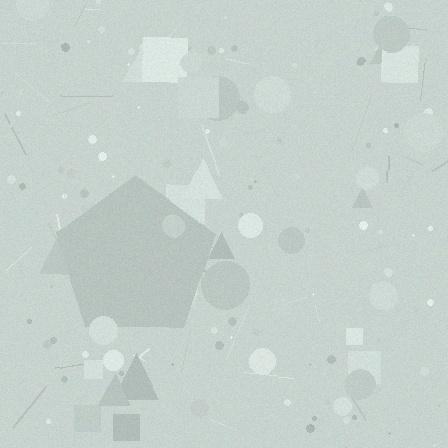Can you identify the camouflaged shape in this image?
The camouflaged shape is a pentagon.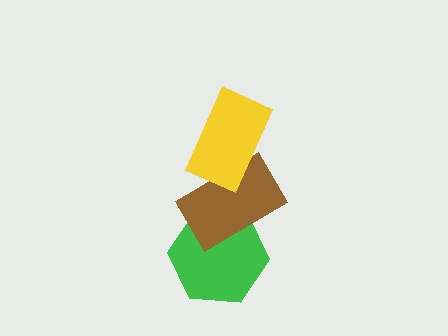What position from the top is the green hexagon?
The green hexagon is 3rd from the top.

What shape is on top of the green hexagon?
The brown rectangle is on top of the green hexagon.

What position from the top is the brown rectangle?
The brown rectangle is 2nd from the top.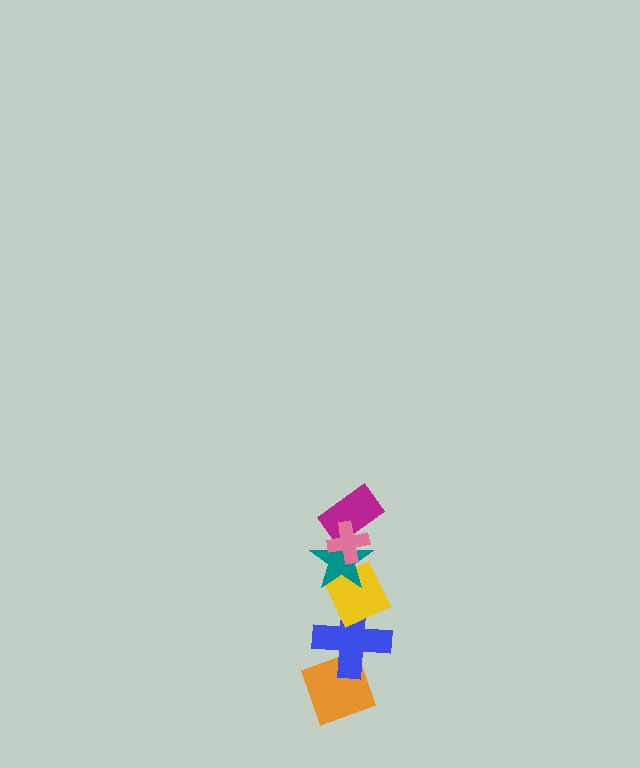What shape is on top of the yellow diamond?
The teal star is on top of the yellow diamond.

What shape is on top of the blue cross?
The yellow diamond is on top of the blue cross.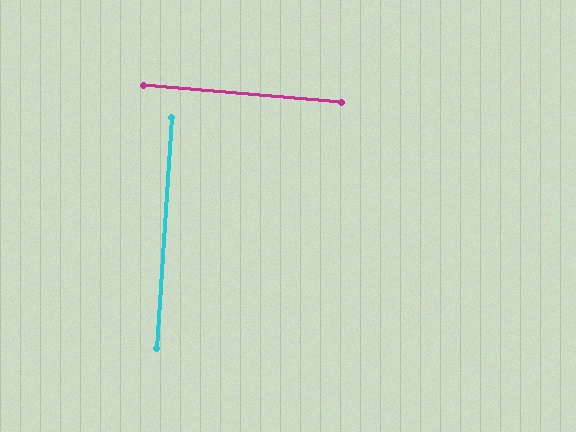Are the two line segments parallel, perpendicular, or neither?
Perpendicular — they meet at approximately 89°.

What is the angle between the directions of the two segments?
Approximately 89 degrees.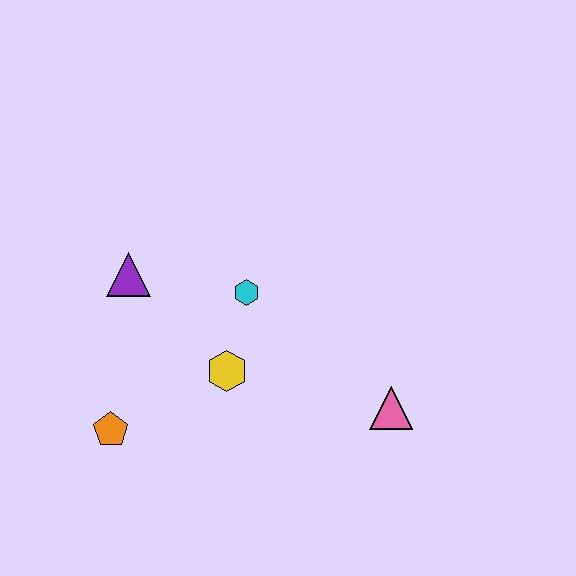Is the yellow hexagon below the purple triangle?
Yes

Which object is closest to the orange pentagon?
The yellow hexagon is closest to the orange pentagon.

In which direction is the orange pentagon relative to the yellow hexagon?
The orange pentagon is to the left of the yellow hexagon.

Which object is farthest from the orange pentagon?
The pink triangle is farthest from the orange pentagon.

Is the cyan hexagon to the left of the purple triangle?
No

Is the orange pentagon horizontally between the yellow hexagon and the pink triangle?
No